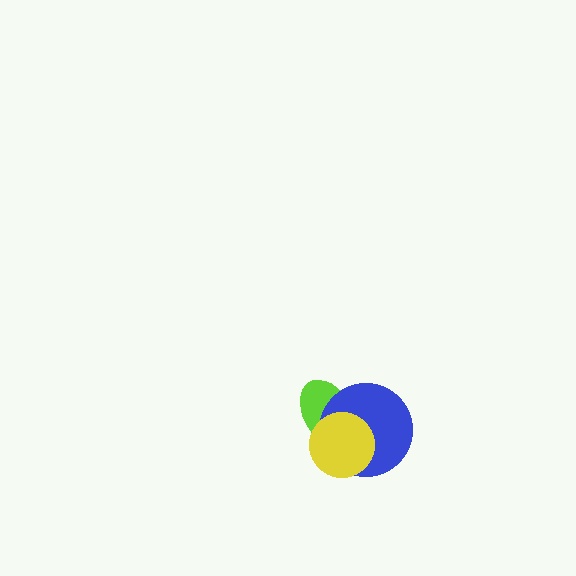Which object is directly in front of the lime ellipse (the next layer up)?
The blue circle is directly in front of the lime ellipse.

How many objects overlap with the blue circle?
2 objects overlap with the blue circle.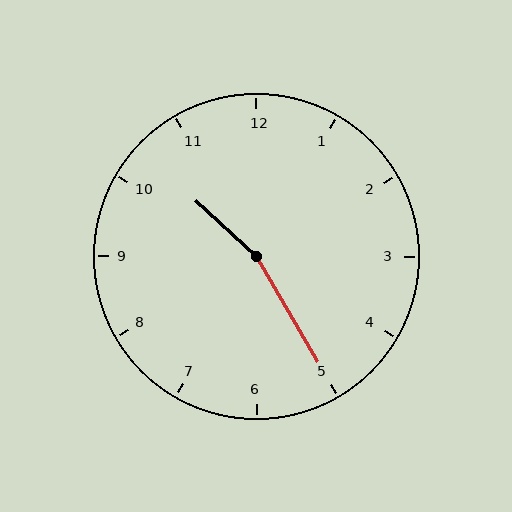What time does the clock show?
10:25.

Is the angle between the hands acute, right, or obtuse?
It is obtuse.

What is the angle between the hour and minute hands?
Approximately 162 degrees.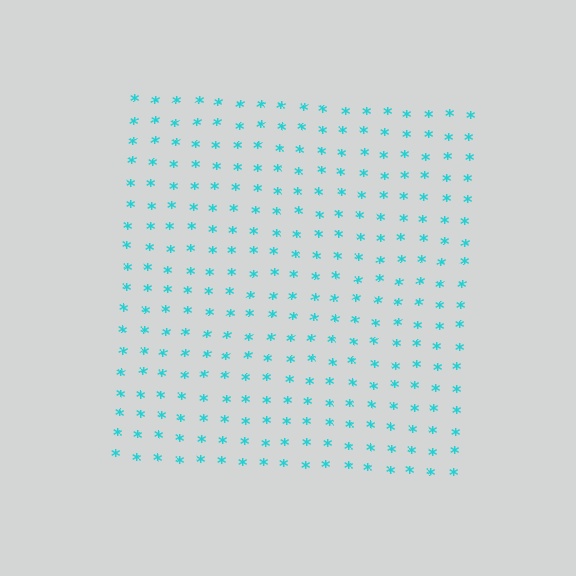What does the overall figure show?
The overall figure shows a square.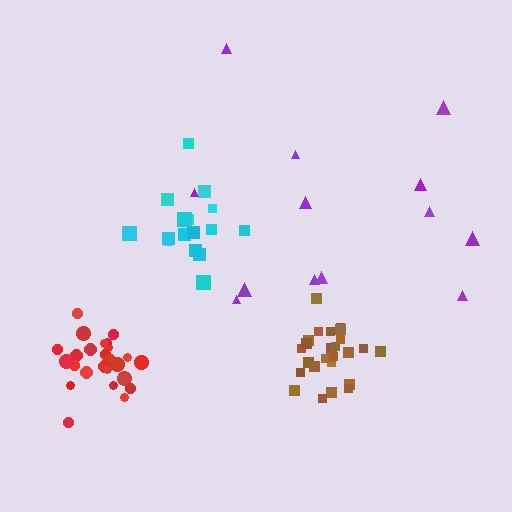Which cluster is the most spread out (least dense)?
Purple.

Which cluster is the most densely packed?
Red.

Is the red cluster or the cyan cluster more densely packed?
Red.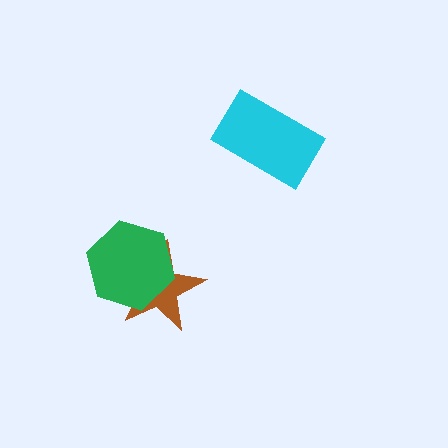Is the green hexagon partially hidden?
No, no other shape covers it.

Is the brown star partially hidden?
Yes, it is partially covered by another shape.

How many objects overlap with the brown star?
1 object overlaps with the brown star.